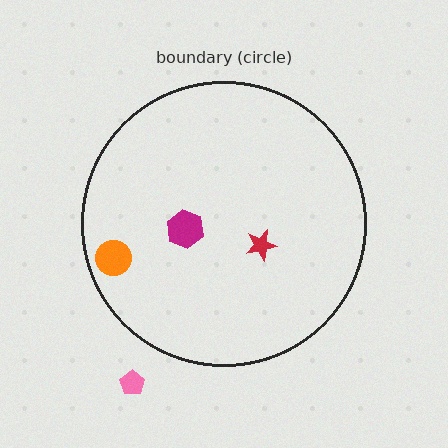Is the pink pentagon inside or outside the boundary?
Outside.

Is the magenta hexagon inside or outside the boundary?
Inside.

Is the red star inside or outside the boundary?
Inside.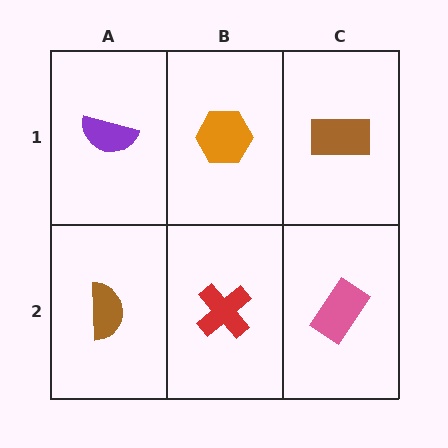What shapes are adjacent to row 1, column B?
A red cross (row 2, column B), a purple semicircle (row 1, column A), a brown rectangle (row 1, column C).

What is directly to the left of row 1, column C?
An orange hexagon.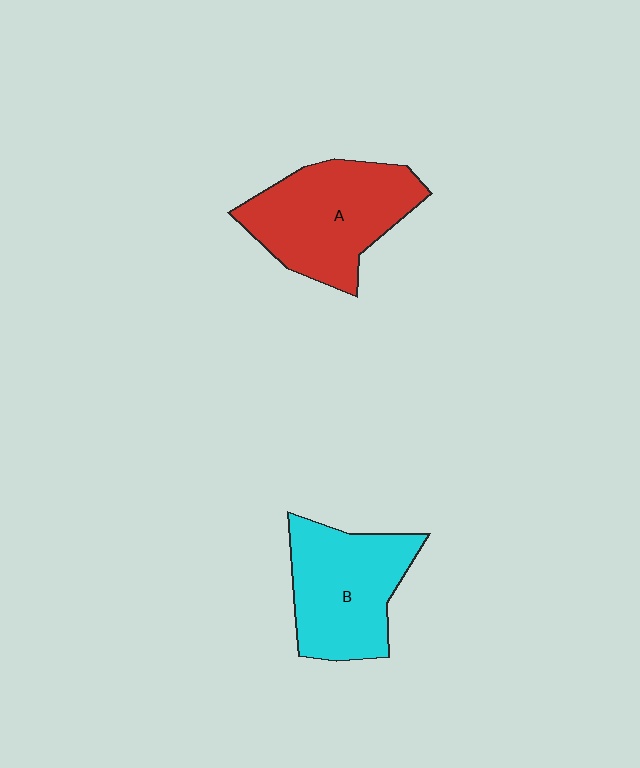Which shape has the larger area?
Shape A (red).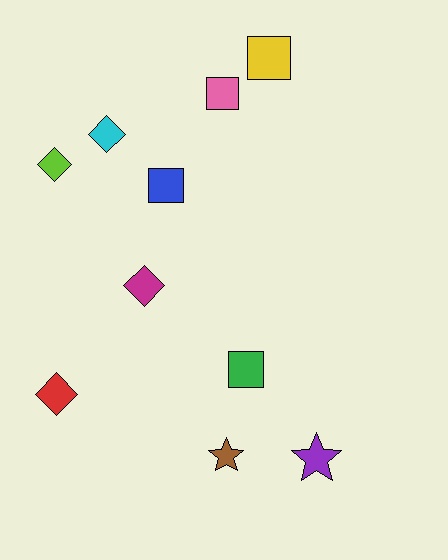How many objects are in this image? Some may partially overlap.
There are 10 objects.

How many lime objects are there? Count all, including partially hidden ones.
There is 1 lime object.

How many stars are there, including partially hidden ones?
There are 2 stars.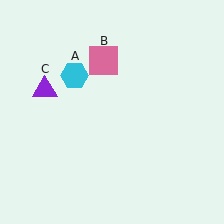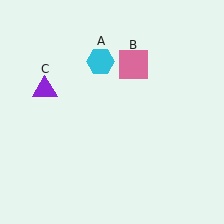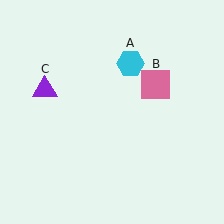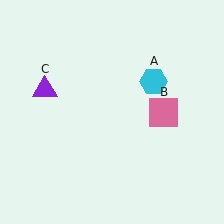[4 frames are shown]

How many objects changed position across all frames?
2 objects changed position: cyan hexagon (object A), pink square (object B).